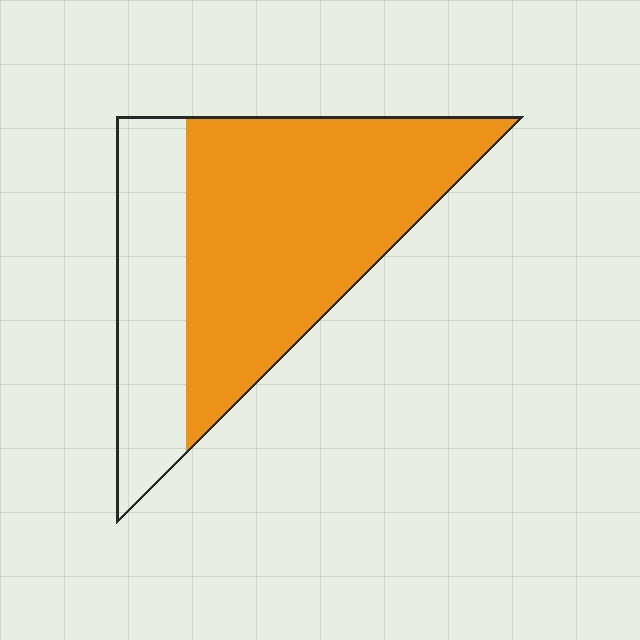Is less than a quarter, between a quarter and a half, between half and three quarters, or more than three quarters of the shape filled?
Between half and three quarters.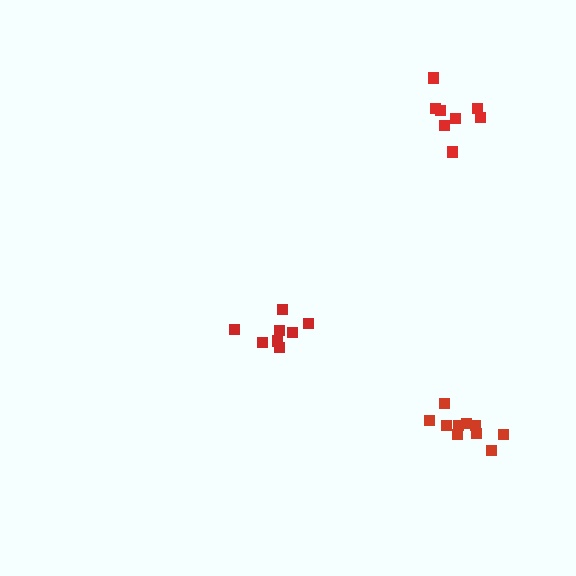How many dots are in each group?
Group 1: 8 dots, Group 2: 8 dots, Group 3: 10 dots (26 total).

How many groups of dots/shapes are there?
There are 3 groups.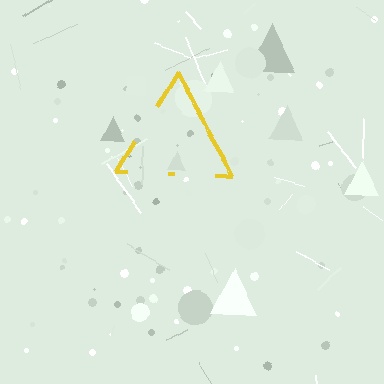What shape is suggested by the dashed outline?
The dashed outline suggests a triangle.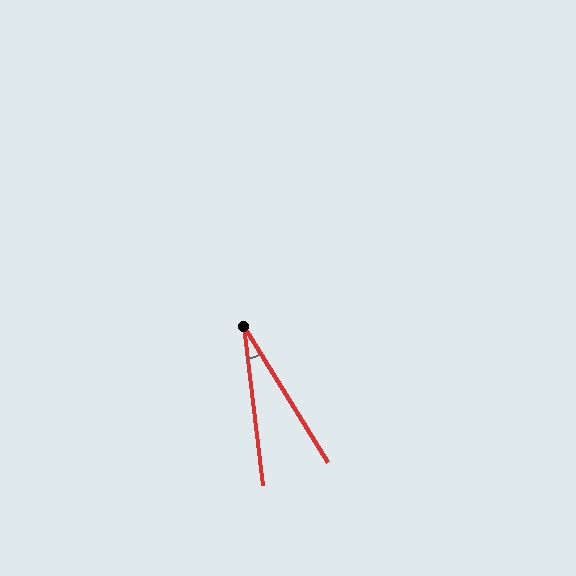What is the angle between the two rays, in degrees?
Approximately 25 degrees.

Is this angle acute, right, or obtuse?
It is acute.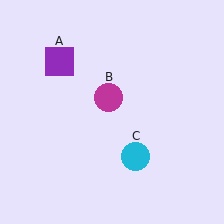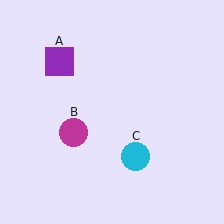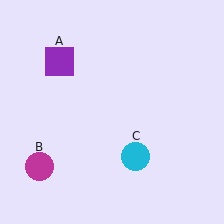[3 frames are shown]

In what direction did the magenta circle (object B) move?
The magenta circle (object B) moved down and to the left.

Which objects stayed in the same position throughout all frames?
Purple square (object A) and cyan circle (object C) remained stationary.